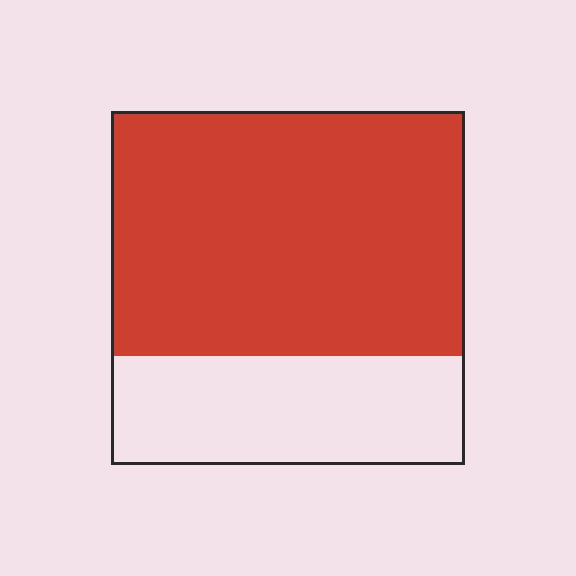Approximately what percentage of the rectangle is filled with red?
Approximately 70%.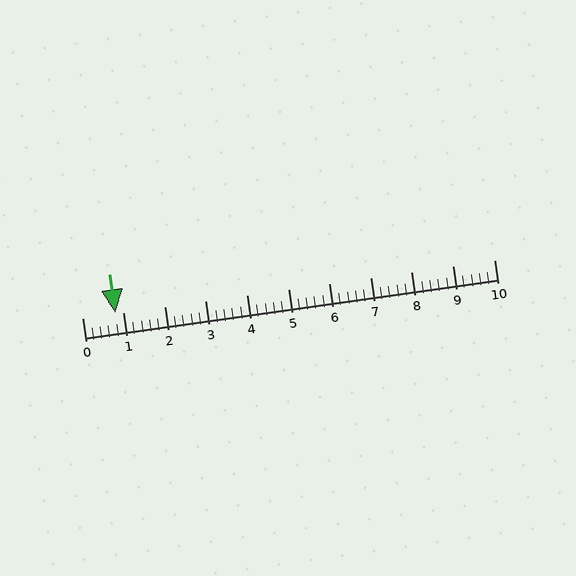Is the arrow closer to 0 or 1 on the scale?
The arrow is closer to 1.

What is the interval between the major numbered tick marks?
The major tick marks are spaced 1 units apart.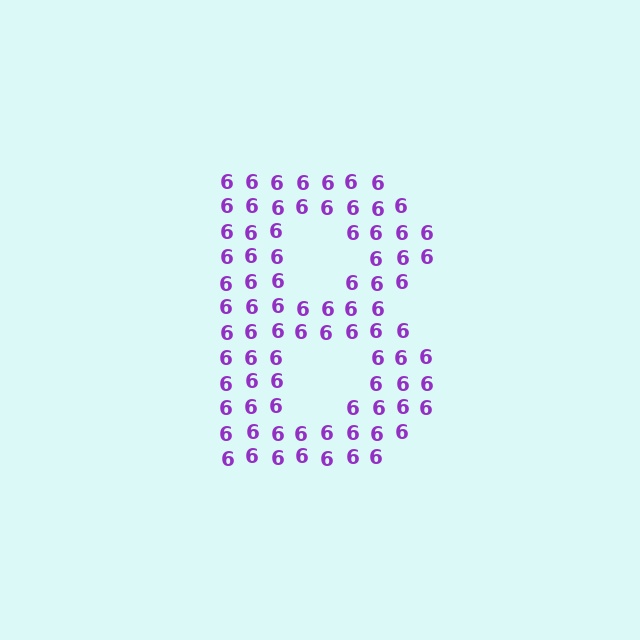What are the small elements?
The small elements are digit 6's.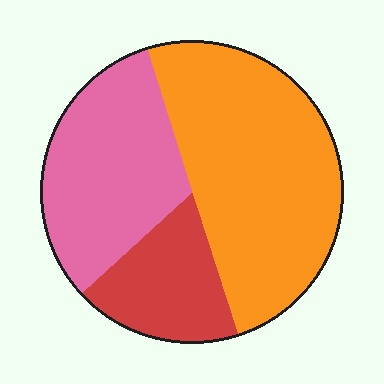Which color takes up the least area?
Red, at roughly 20%.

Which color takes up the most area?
Orange, at roughly 50%.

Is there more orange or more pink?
Orange.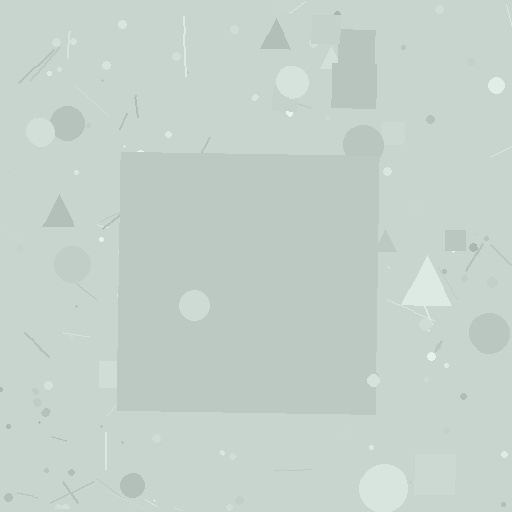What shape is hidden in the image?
A square is hidden in the image.